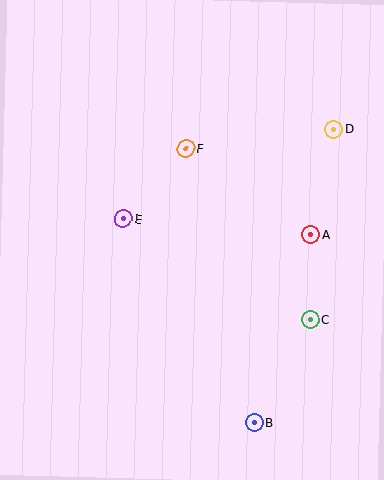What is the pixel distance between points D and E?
The distance between D and E is 229 pixels.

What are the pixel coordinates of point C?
Point C is at (310, 320).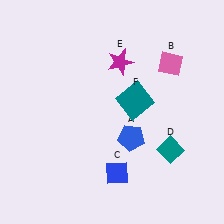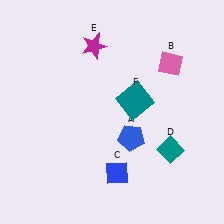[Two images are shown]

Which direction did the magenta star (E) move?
The magenta star (E) moved left.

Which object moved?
The magenta star (E) moved left.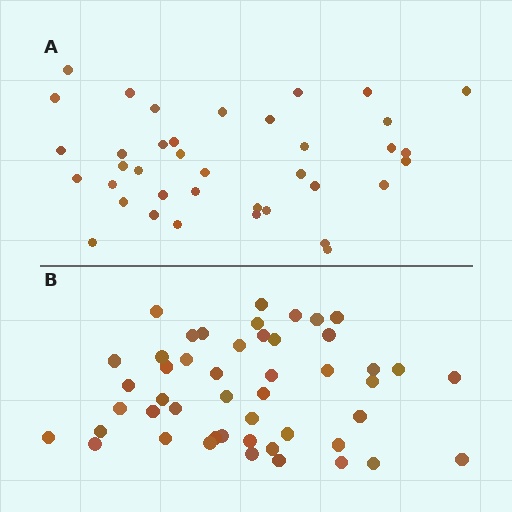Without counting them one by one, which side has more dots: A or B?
Region B (the bottom region) has more dots.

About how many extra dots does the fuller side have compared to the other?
Region B has roughly 10 or so more dots than region A.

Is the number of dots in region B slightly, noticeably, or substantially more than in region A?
Region B has noticeably more, but not dramatically so. The ratio is roughly 1.3 to 1.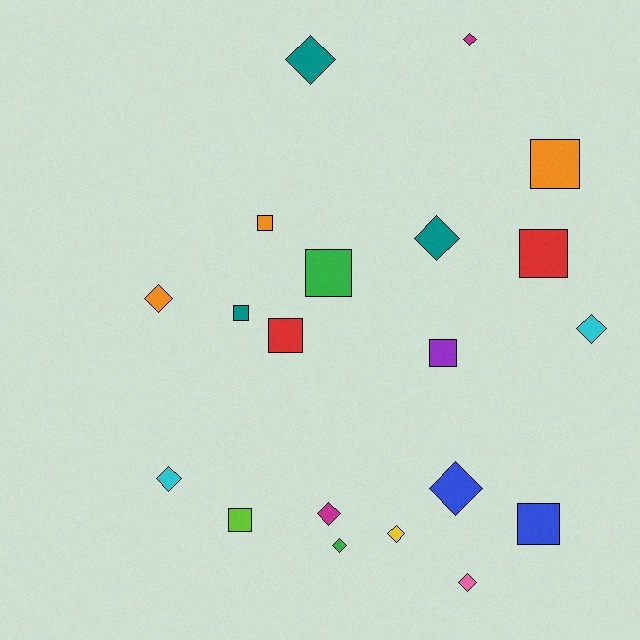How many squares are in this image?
There are 9 squares.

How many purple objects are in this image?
There is 1 purple object.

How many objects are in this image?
There are 20 objects.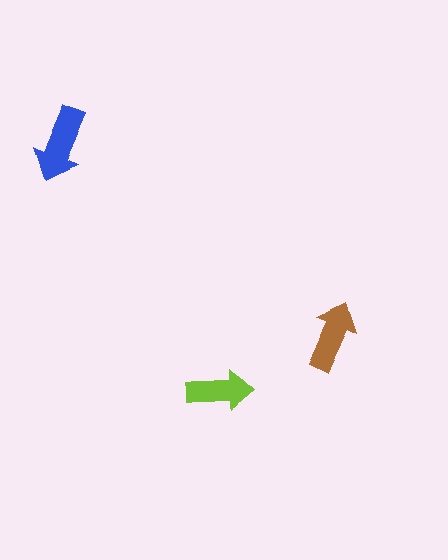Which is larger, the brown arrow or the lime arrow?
The brown one.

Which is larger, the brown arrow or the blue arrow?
The blue one.